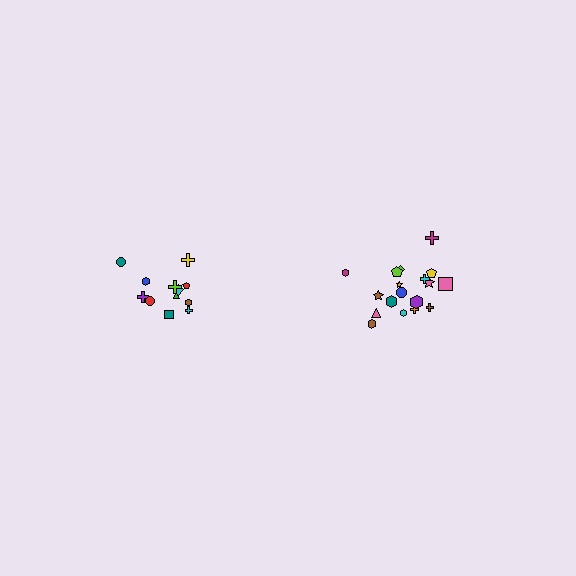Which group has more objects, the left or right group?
The right group.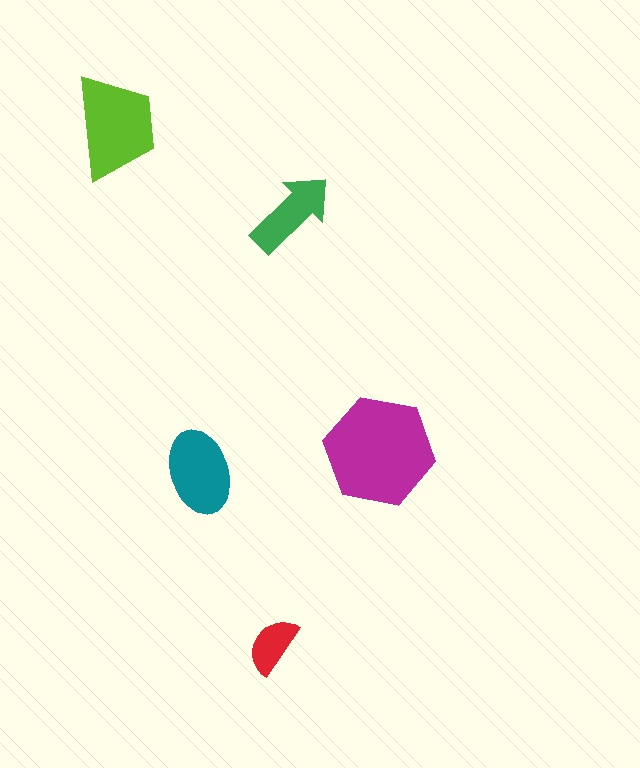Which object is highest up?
The lime trapezoid is topmost.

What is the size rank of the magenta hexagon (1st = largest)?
1st.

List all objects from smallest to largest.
The red semicircle, the green arrow, the teal ellipse, the lime trapezoid, the magenta hexagon.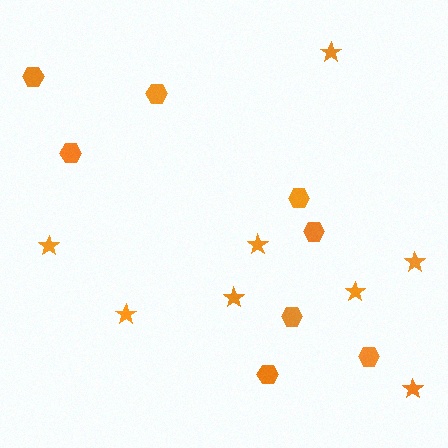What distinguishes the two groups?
There are 2 groups: one group of hexagons (8) and one group of stars (8).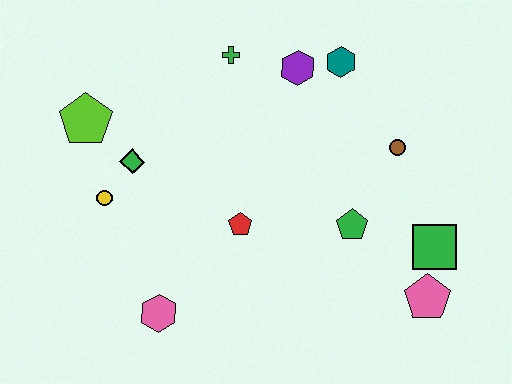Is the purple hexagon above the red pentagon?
Yes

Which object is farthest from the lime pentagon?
The pink pentagon is farthest from the lime pentagon.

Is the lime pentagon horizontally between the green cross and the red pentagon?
No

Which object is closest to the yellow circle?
The green diamond is closest to the yellow circle.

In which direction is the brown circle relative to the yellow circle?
The brown circle is to the right of the yellow circle.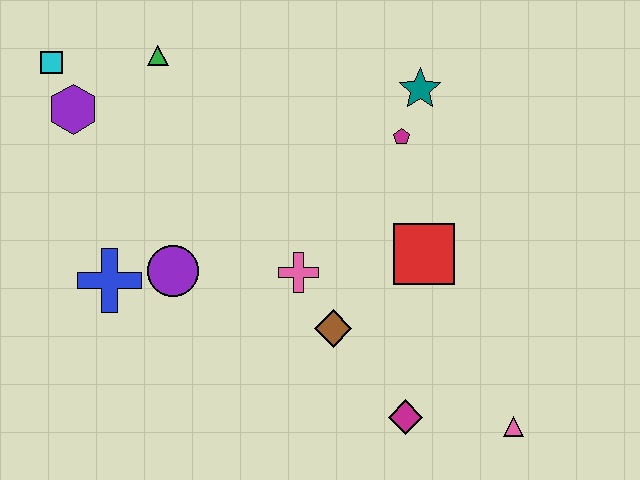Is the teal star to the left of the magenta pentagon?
No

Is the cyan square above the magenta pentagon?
Yes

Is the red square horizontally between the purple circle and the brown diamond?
No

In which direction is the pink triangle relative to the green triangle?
The pink triangle is below the green triangle.